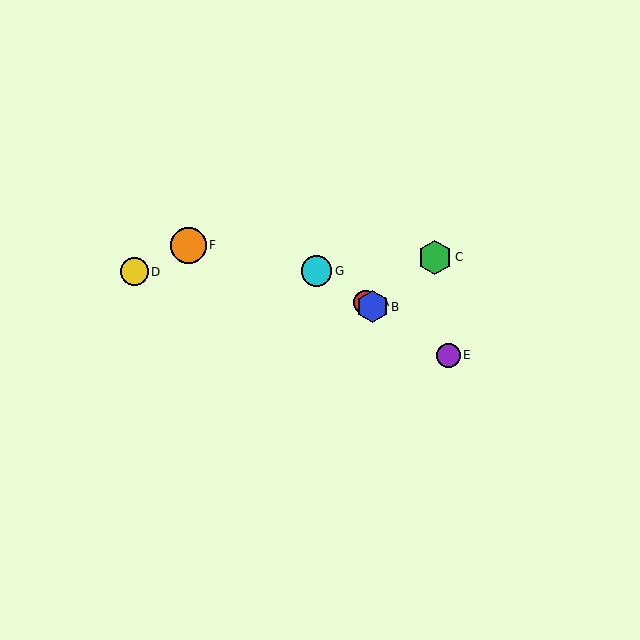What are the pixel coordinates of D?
Object D is at (134, 272).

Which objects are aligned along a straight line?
Objects A, B, E, G are aligned along a straight line.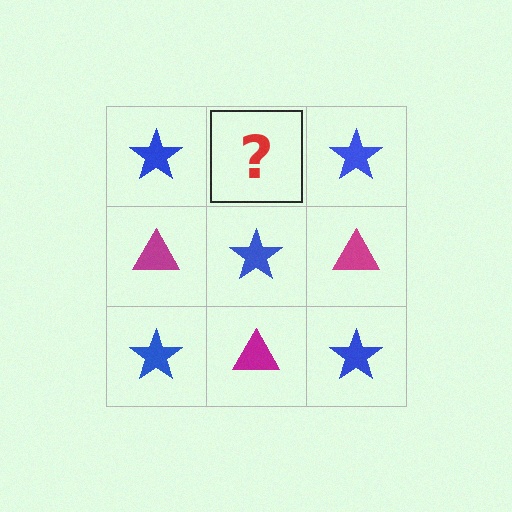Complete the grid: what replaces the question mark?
The question mark should be replaced with a magenta triangle.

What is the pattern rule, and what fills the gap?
The rule is that it alternates blue star and magenta triangle in a checkerboard pattern. The gap should be filled with a magenta triangle.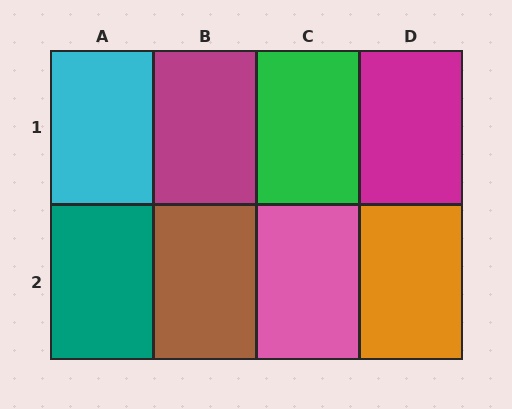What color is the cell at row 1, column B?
Magenta.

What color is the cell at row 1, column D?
Magenta.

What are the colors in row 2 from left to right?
Teal, brown, pink, orange.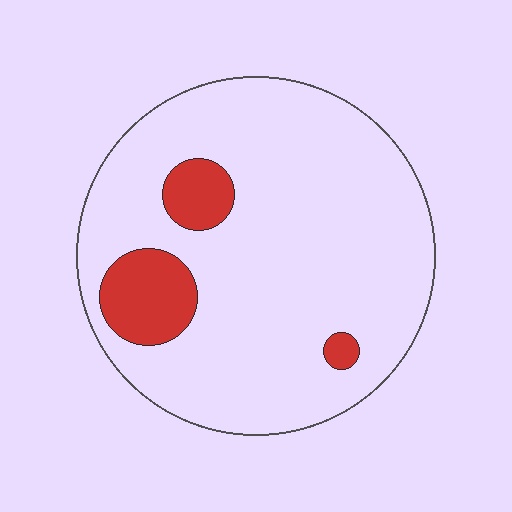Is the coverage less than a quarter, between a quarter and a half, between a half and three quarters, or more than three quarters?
Less than a quarter.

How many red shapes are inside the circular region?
3.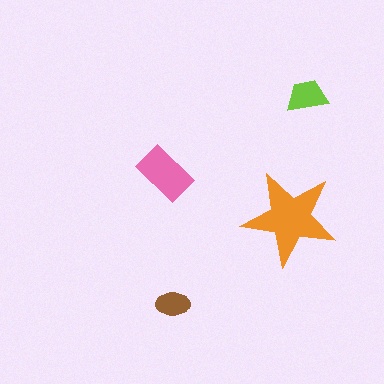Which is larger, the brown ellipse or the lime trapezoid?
The lime trapezoid.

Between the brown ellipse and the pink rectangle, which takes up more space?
The pink rectangle.